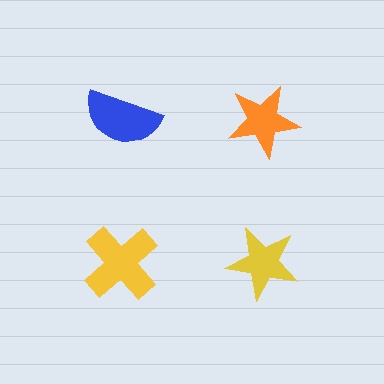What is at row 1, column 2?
An orange star.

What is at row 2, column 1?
A yellow cross.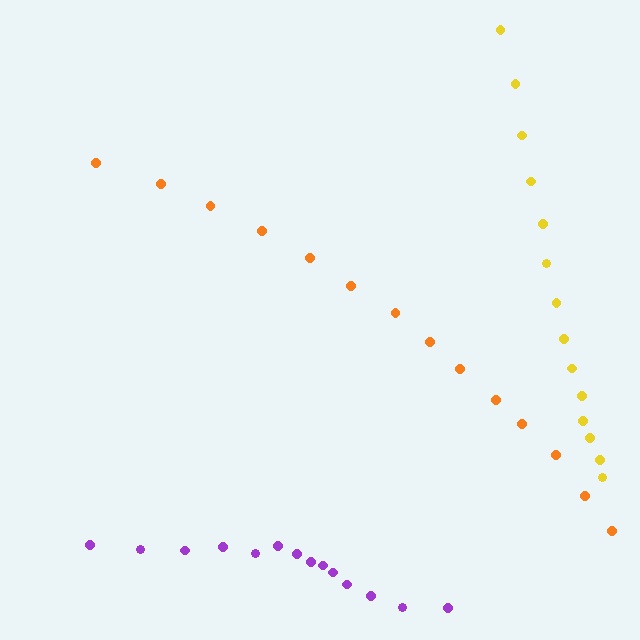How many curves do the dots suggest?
There are 3 distinct paths.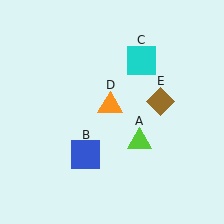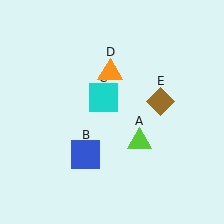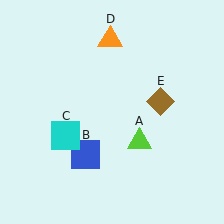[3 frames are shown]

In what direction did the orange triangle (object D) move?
The orange triangle (object D) moved up.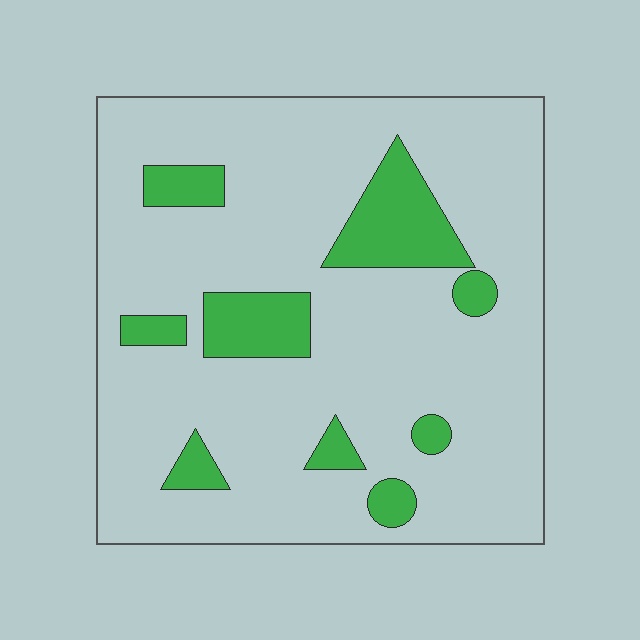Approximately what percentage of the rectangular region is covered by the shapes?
Approximately 15%.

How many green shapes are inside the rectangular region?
9.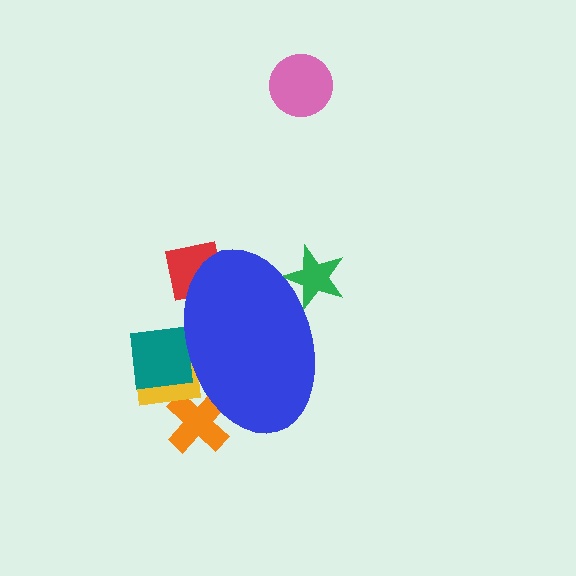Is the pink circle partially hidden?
No, the pink circle is fully visible.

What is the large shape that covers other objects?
A blue ellipse.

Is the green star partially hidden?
Yes, the green star is partially hidden behind the blue ellipse.